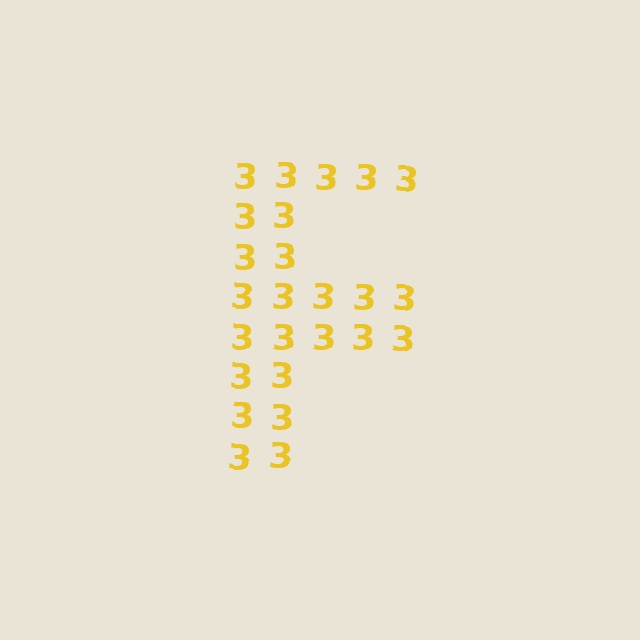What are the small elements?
The small elements are digit 3's.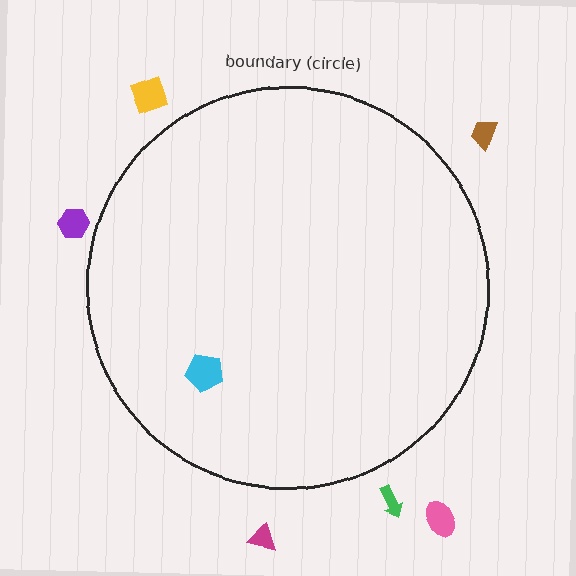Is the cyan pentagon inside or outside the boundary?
Inside.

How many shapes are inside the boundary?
1 inside, 6 outside.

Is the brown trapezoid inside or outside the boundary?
Outside.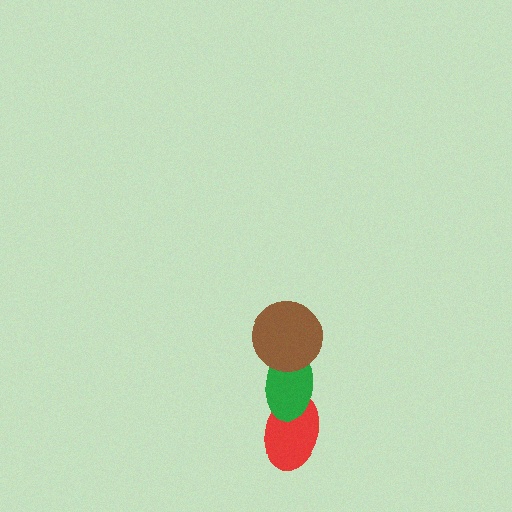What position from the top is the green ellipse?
The green ellipse is 2nd from the top.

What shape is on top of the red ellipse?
The green ellipse is on top of the red ellipse.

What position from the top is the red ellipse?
The red ellipse is 3rd from the top.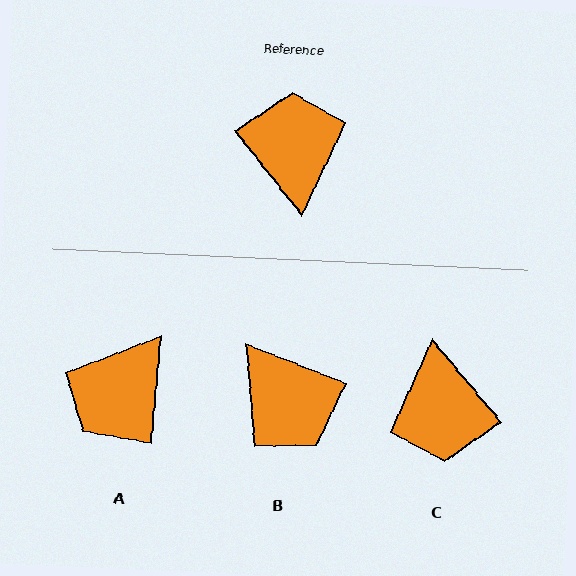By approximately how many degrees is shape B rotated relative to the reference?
Approximately 150 degrees clockwise.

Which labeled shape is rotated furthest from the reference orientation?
C, about 179 degrees away.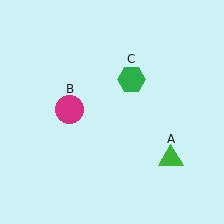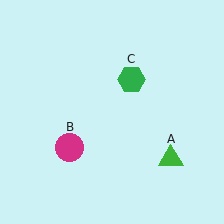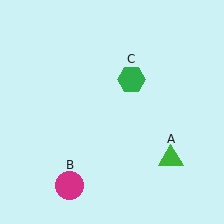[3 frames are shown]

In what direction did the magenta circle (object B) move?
The magenta circle (object B) moved down.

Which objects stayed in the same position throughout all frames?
Green triangle (object A) and green hexagon (object C) remained stationary.